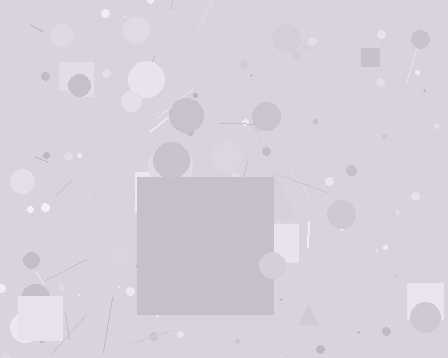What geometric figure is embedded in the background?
A square is embedded in the background.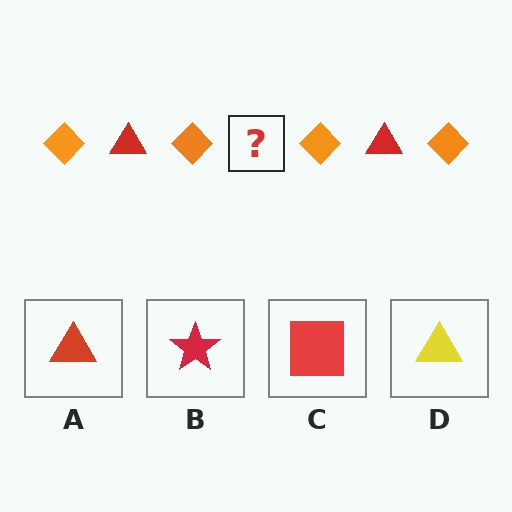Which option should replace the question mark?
Option A.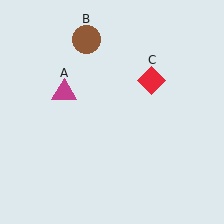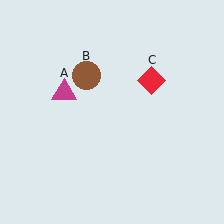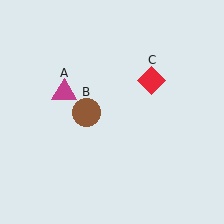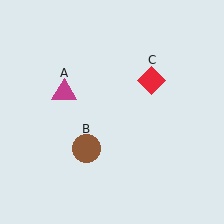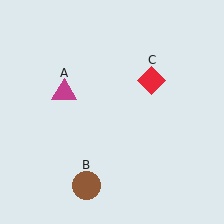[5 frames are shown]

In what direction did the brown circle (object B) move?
The brown circle (object B) moved down.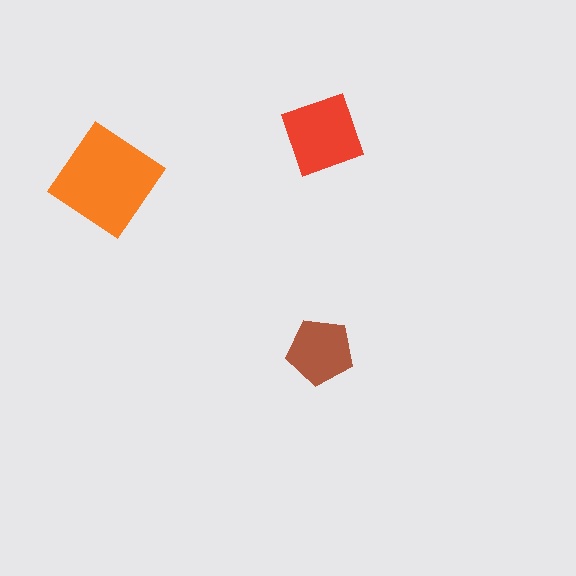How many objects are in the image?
There are 3 objects in the image.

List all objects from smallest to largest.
The brown pentagon, the red diamond, the orange diamond.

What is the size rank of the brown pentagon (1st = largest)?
3rd.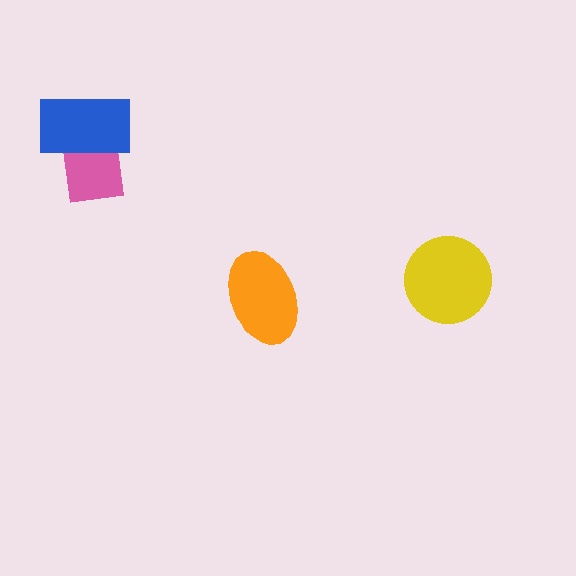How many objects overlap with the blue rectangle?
1 object overlaps with the blue rectangle.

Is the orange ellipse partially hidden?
No, no other shape covers it.